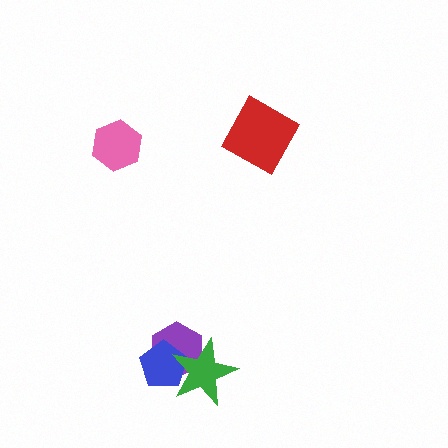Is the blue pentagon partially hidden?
Yes, it is partially covered by another shape.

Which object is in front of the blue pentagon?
The green star is in front of the blue pentagon.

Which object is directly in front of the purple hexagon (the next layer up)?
The blue pentagon is directly in front of the purple hexagon.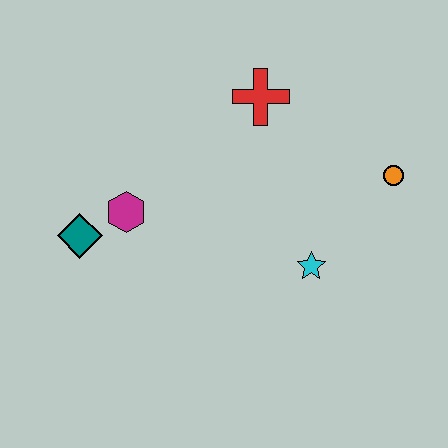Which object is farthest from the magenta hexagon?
The orange circle is farthest from the magenta hexagon.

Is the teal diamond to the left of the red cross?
Yes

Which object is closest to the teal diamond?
The magenta hexagon is closest to the teal diamond.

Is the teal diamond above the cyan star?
Yes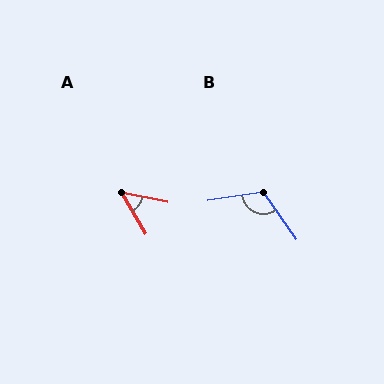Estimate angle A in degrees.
Approximately 47 degrees.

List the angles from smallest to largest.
A (47°), B (116°).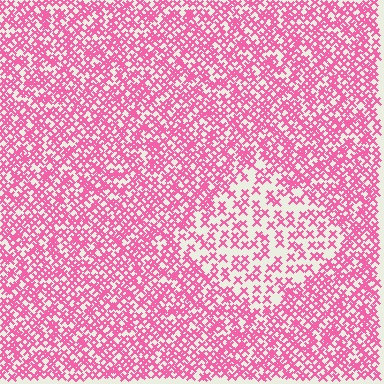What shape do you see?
I see a diamond.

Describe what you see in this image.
The image contains small pink elements arranged at two different densities. A diamond-shaped region is visible where the elements are less densely packed than the surrounding area.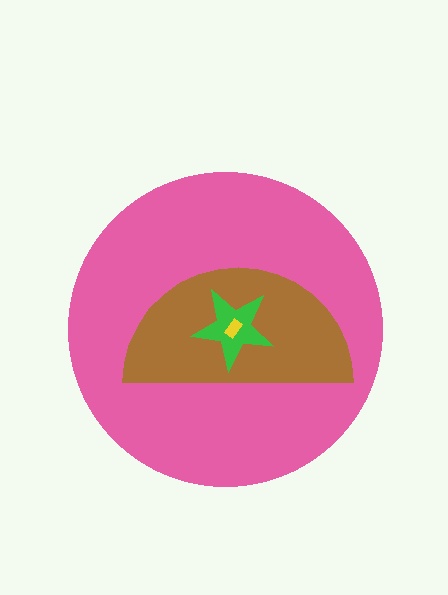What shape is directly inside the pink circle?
The brown semicircle.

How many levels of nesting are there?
4.